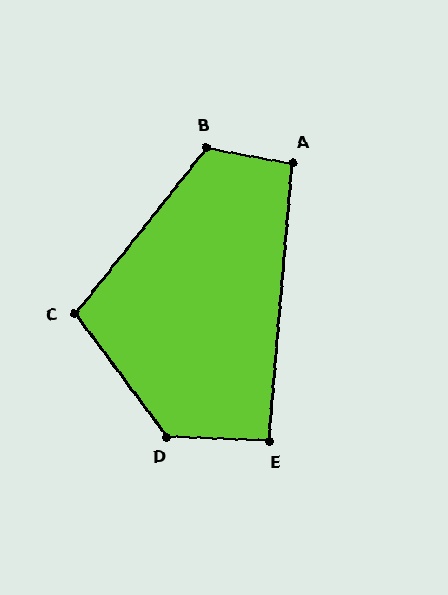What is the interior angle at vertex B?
Approximately 118 degrees (obtuse).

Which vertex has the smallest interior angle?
E, at approximately 92 degrees.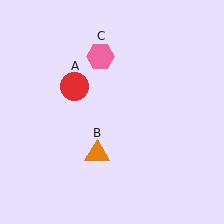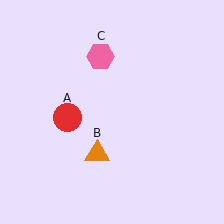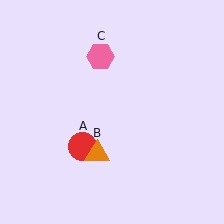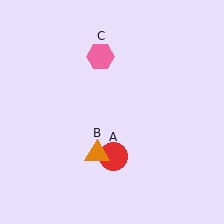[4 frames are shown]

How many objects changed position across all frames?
1 object changed position: red circle (object A).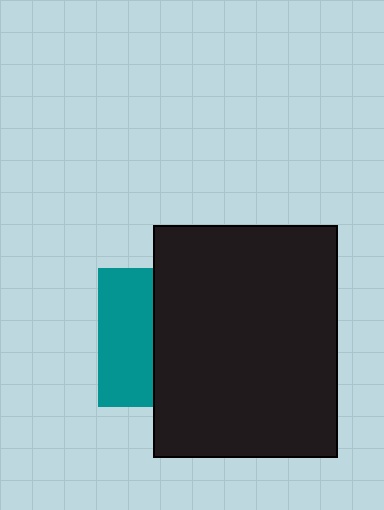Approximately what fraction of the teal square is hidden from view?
Roughly 60% of the teal square is hidden behind the black rectangle.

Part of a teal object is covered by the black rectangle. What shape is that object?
It is a square.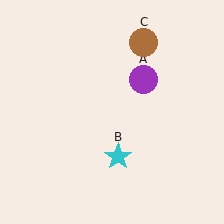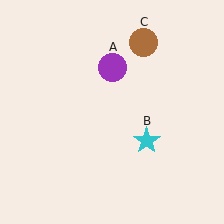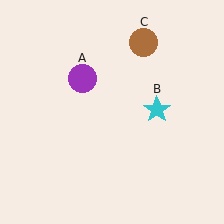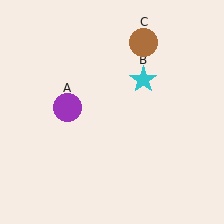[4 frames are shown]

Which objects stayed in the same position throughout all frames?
Brown circle (object C) remained stationary.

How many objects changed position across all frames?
2 objects changed position: purple circle (object A), cyan star (object B).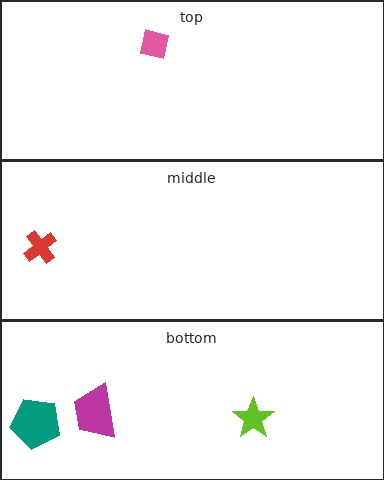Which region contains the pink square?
The top region.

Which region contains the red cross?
The middle region.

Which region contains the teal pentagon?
The bottom region.